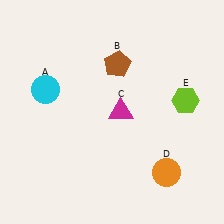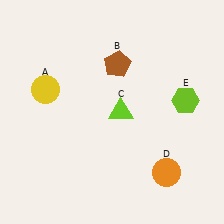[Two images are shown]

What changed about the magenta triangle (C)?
In Image 1, C is magenta. In Image 2, it changed to lime.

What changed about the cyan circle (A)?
In Image 1, A is cyan. In Image 2, it changed to yellow.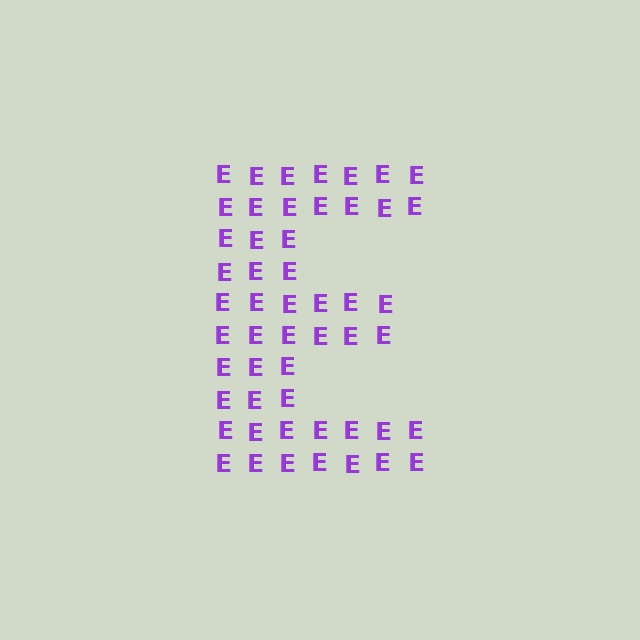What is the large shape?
The large shape is the letter E.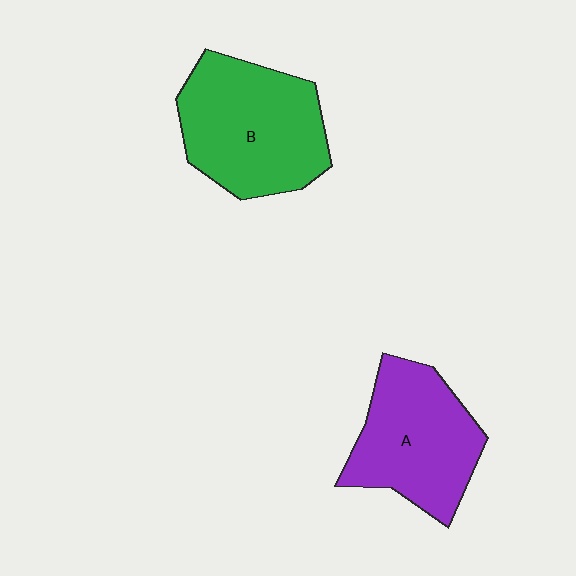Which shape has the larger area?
Shape B (green).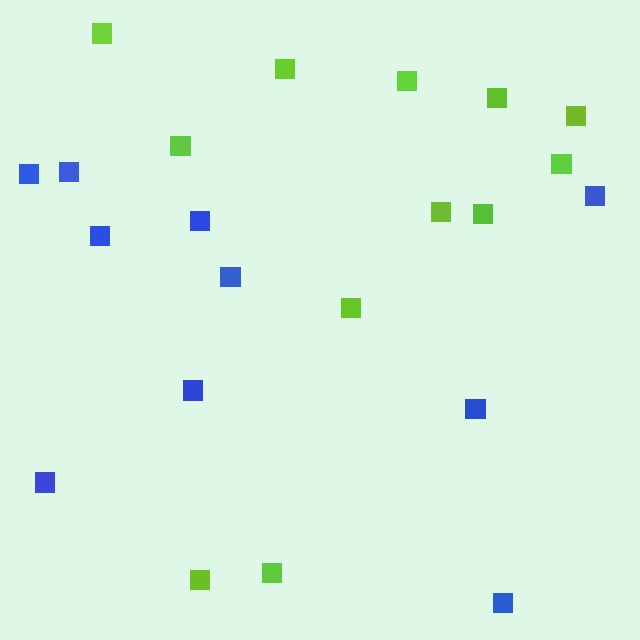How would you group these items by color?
There are 2 groups: one group of blue squares (10) and one group of lime squares (12).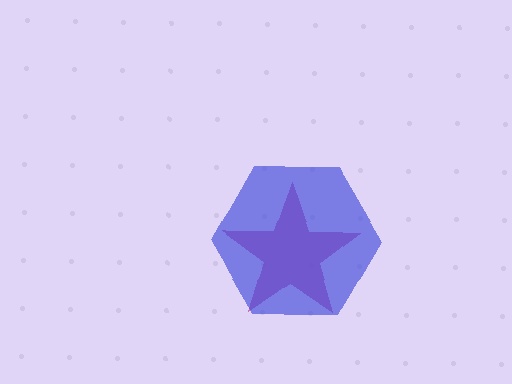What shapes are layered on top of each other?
The layered shapes are: a magenta star, a blue hexagon.